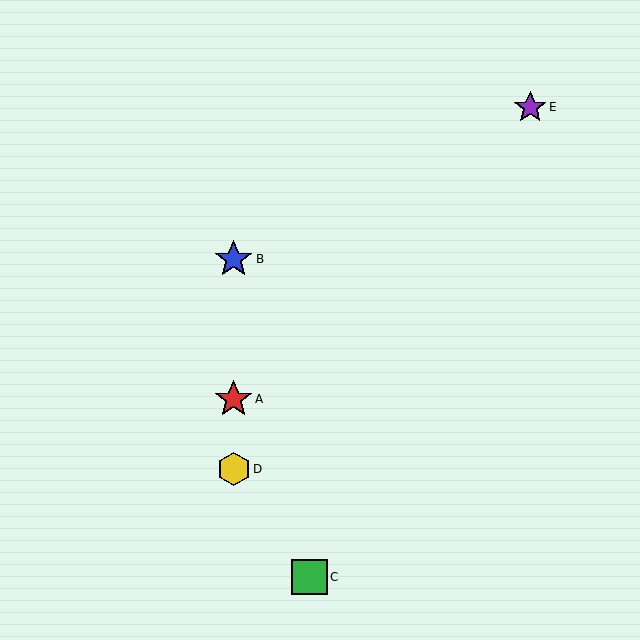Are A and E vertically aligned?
No, A is at x≈234 and E is at x≈530.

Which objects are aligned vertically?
Objects A, B, D are aligned vertically.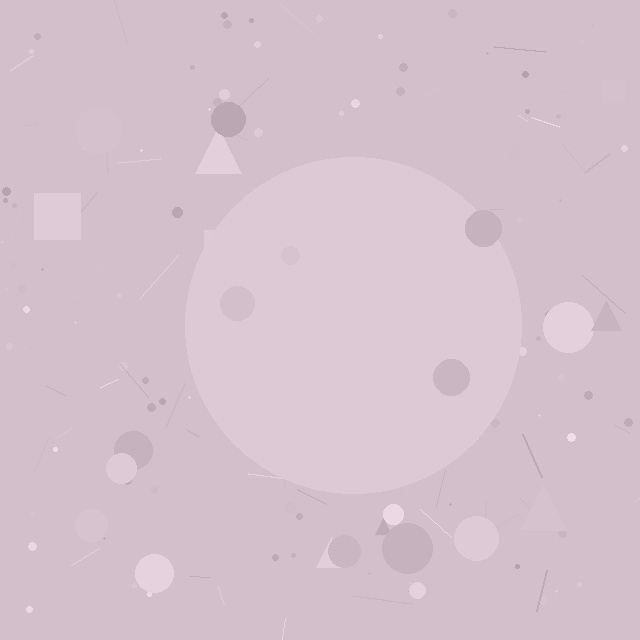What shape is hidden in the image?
A circle is hidden in the image.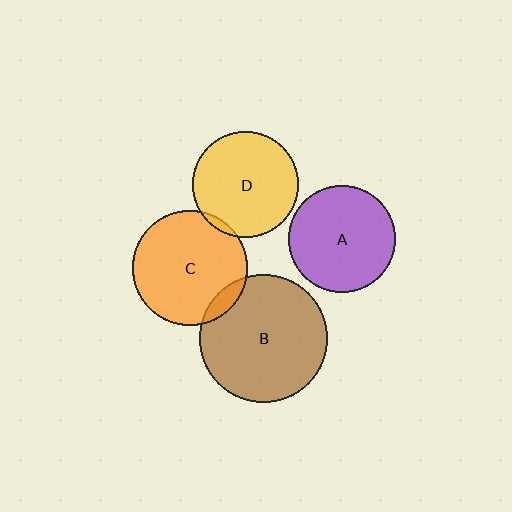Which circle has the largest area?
Circle B (brown).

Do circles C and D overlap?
Yes.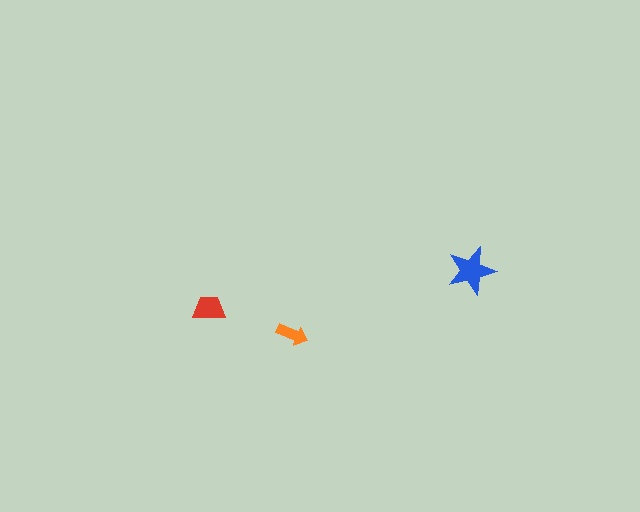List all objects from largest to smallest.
The blue star, the red trapezoid, the orange arrow.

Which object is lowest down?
The orange arrow is bottommost.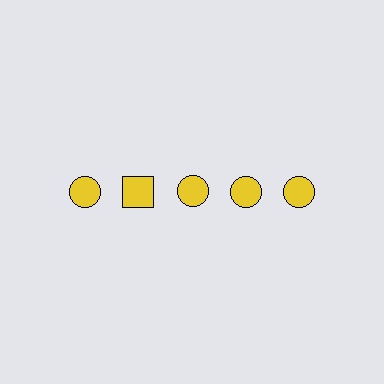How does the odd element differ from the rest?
It has a different shape: square instead of circle.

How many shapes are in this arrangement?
There are 5 shapes arranged in a grid pattern.